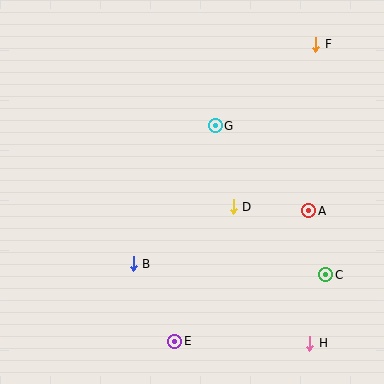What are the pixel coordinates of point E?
Point E is at (175, 341).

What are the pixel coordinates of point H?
Point H is at (310, 343).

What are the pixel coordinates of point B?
Point B is at (133, 264).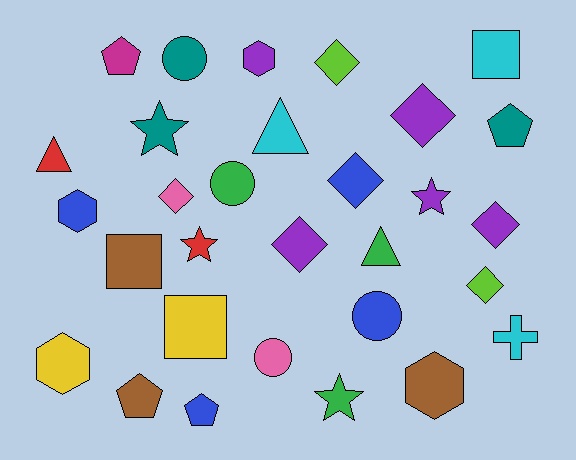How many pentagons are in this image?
There are 4 pentagons.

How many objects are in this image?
There are 30 objects.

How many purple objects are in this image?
There are 5 purple objects.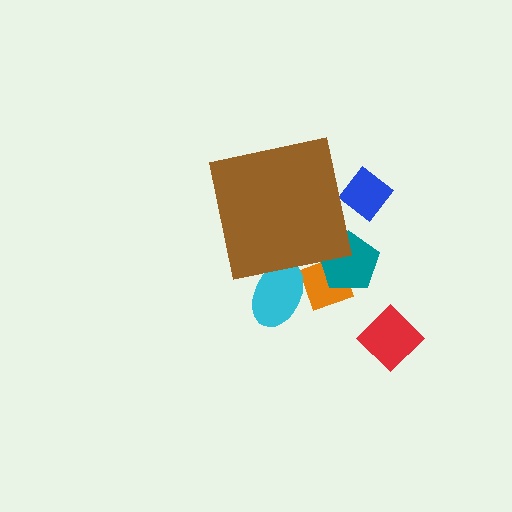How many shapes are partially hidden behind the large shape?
4 shapes are partially hidden.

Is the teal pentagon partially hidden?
Yes, the teal pentagon is partially hidden behind the brown square.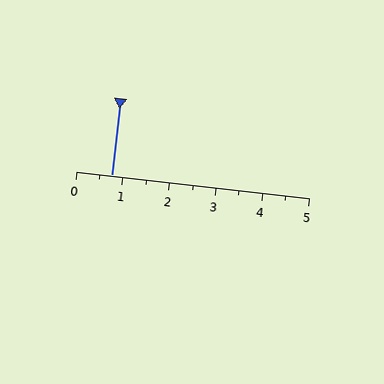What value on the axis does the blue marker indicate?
The marker indicates approximately 0.8.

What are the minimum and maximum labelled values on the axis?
The axis runs from 0 to 5.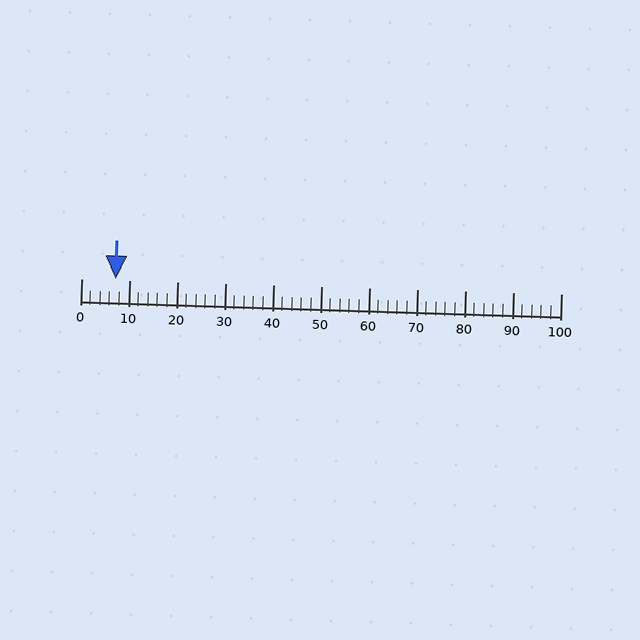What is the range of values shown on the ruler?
The ruler shows values from 0 to 100.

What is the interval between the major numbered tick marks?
The major tick marks are spaced 10 units apart.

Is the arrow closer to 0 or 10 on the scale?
The arrow is closer to 10.